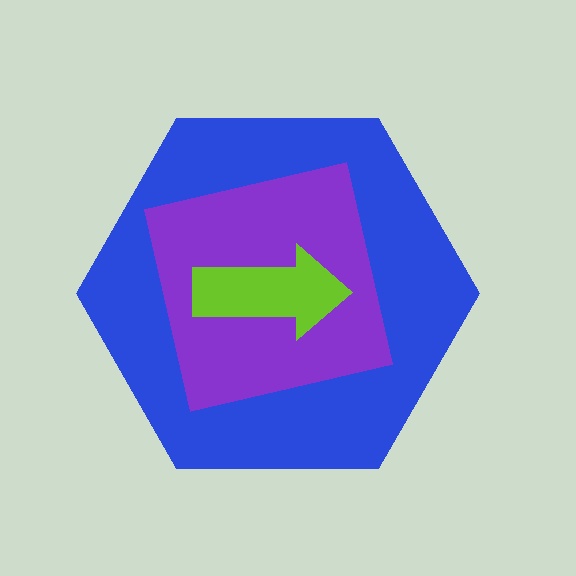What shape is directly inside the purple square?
The lime arrow.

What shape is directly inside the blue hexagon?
The purple square.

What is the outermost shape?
The blue hexagon.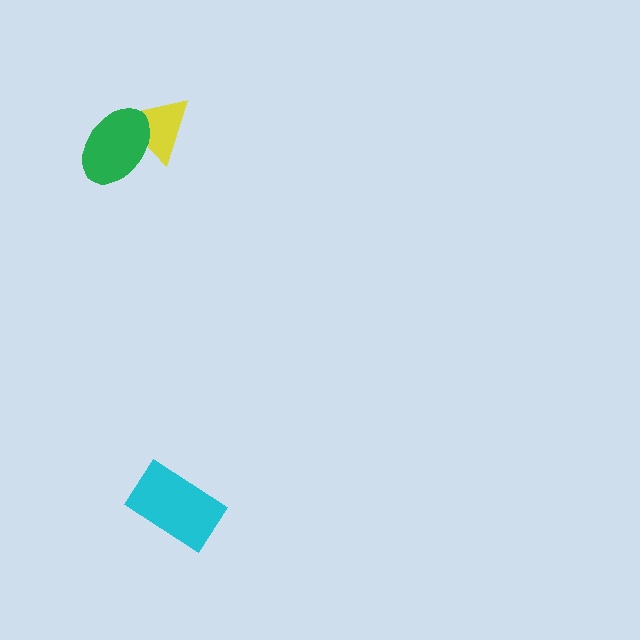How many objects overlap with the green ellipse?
1 object overlaps with the green ellipse.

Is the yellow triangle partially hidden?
Yes, it is partially covered by another shape.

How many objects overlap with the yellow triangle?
1 object overlaps with the yellow triangle.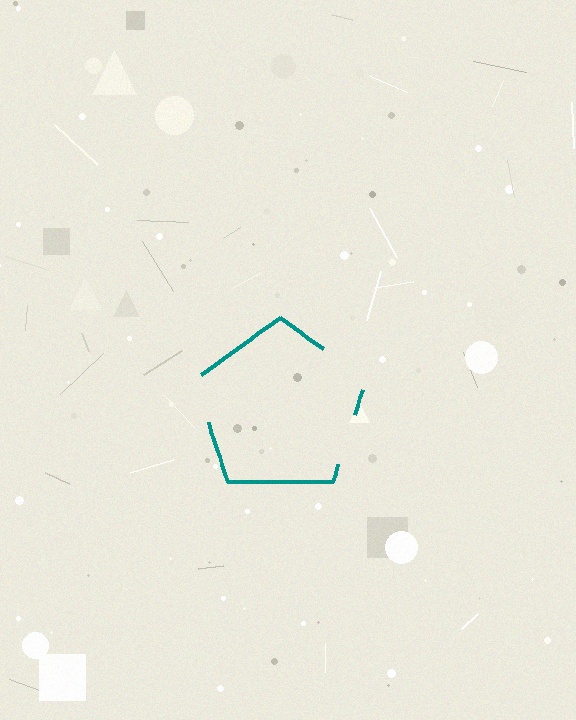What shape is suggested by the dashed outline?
The dashed outline suggests a pentagon.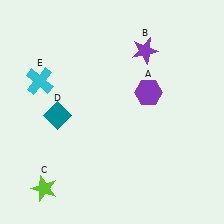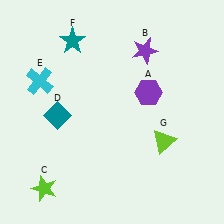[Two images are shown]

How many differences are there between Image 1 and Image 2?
There are 2 differences between the two images.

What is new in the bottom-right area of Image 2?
A lime triangle (G) was added in the bottom-right area of Image 2.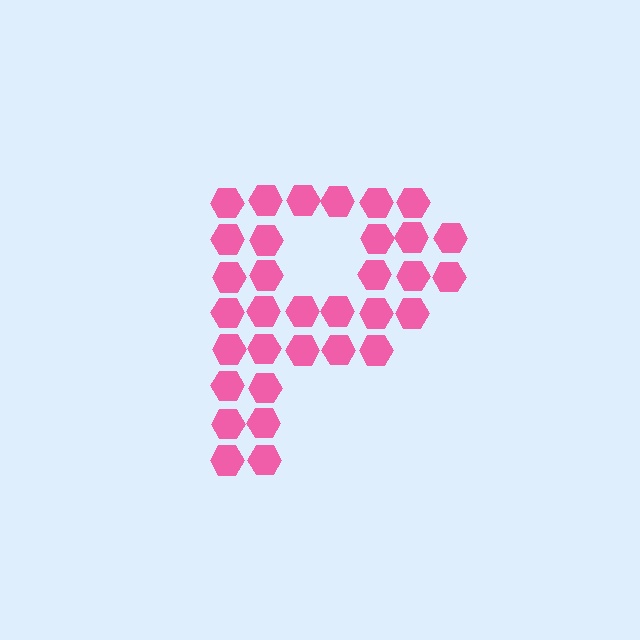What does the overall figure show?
The overall figure shows the letter P.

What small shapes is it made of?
It is made of small hexagons.